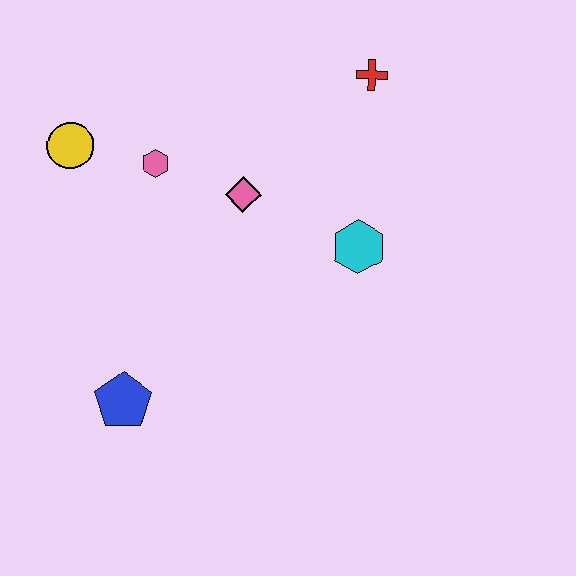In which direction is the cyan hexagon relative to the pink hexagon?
The cyan hexagon is to the right of the pink hexagon.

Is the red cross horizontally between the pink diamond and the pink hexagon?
No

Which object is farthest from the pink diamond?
The blue pentagon is farthest from the pink diamond.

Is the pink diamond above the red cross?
No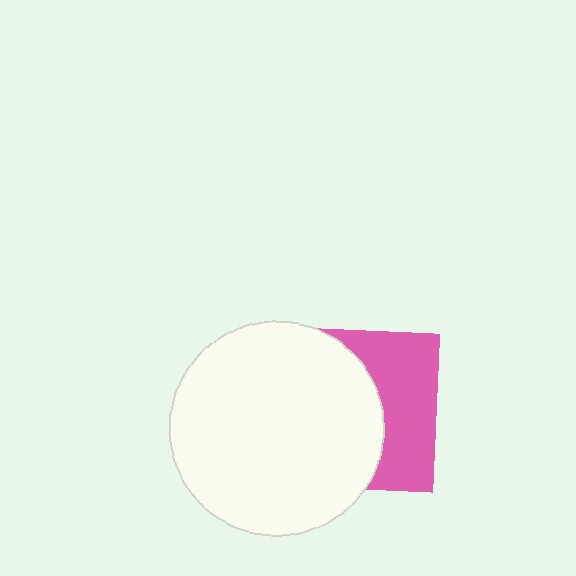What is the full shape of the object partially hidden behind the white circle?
The partially hidden object is a pink square.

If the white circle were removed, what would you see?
You would see the complete pink square.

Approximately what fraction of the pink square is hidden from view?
Roughly 59% of the pink square is hidden behind the white circle.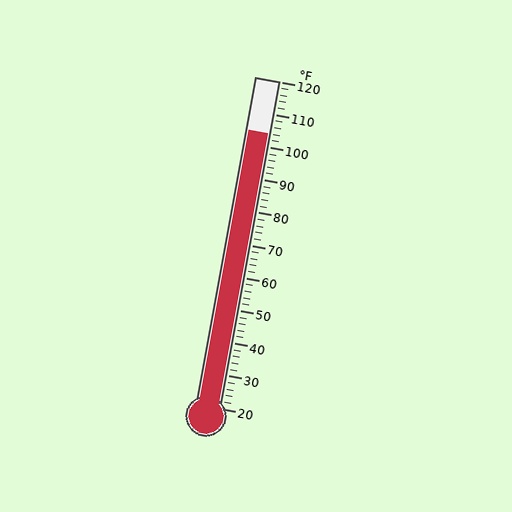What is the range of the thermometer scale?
The thermometer scale ranges from 20°F to 120°F.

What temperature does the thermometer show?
The thermometer shows approximately 104°F.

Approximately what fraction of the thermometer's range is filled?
The thermometer is filled to approximately 85% of its range.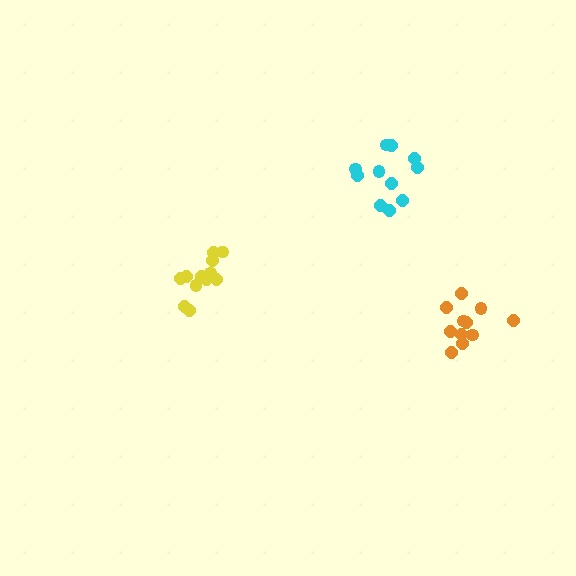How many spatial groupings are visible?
There are 3 spatial groupings.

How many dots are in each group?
Group 1: 12 dots, Group 2: 11 dots, Group 3: 11 dots (34 total).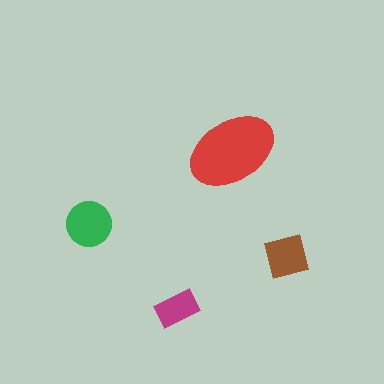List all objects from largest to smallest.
The red ellipse, the green circle, the brown square, the magenta rectangle.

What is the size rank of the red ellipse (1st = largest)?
1st.